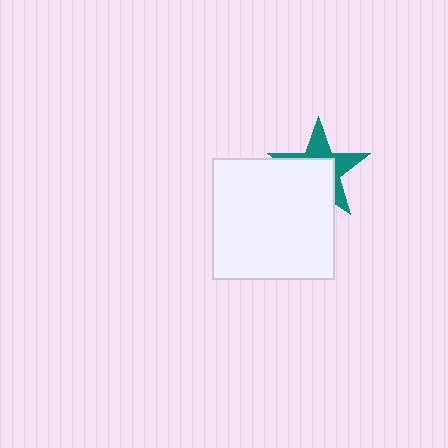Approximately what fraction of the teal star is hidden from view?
Roughly 56% of the teal star is hidden behind the white square.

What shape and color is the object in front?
The object in front is a white square.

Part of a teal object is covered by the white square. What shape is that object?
It is a star.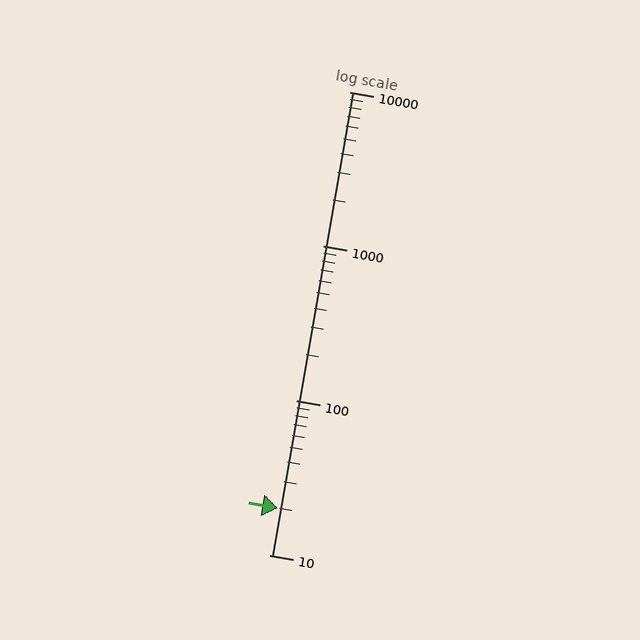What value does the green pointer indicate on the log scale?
The pointer indicates approximately 20.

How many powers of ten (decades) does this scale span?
The scale spans 3 decades, from 10 to 10000.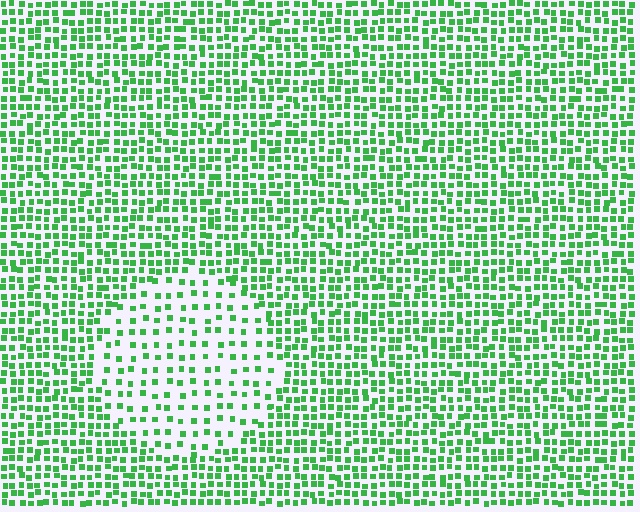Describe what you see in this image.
The image contains small green elements arranged at two different densities. A circle-shaped region is visible where the elements are less densely packed than the surrounding area.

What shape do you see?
I see a circle.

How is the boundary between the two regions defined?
The boundary is defined by a change in element density (approximately 2.1x ratio). All elements are the same color, size, and shape.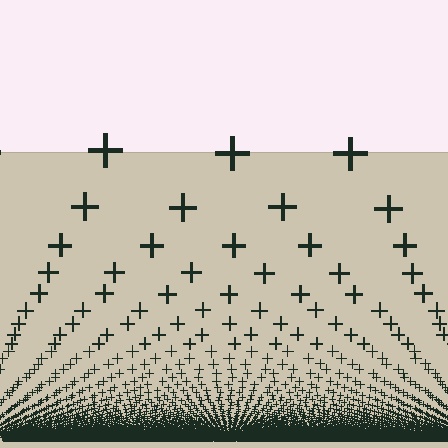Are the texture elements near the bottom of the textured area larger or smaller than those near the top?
Smaller. The gradient is inverted — elements near the bottom are smaller and denser.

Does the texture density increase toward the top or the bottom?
Density increases toward the bottom.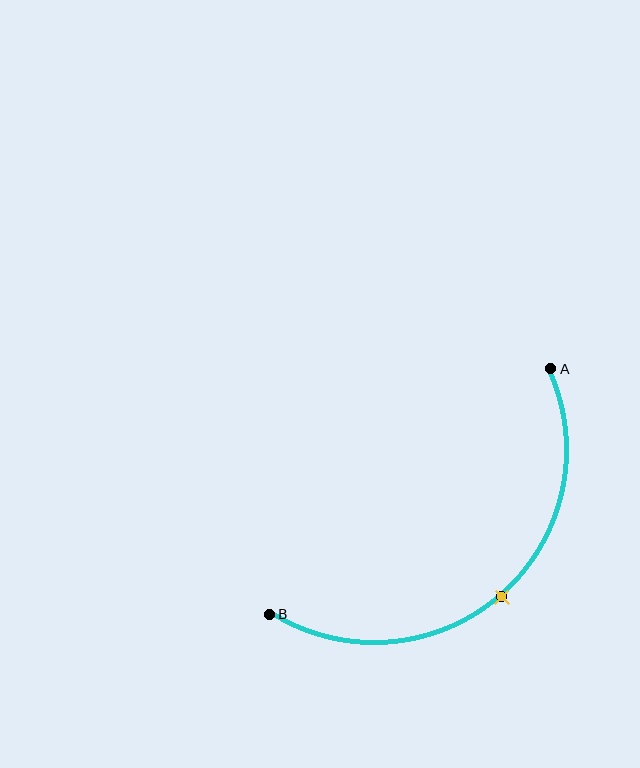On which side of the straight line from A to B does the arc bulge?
The arc bulges below and to the right of the straight line connecting A and B.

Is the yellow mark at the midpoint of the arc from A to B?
Yes. The yellow mark lies on the arc at equal arc-length from both A and B — it is the arc midpoint.